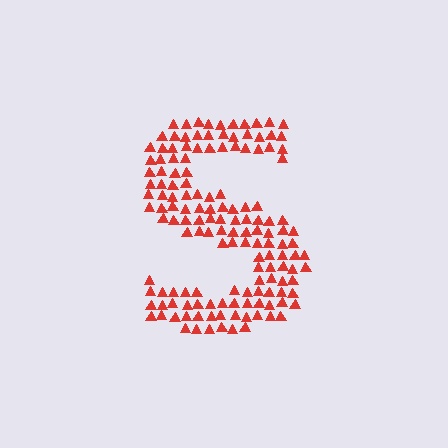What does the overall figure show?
The overall figure shows the letter S.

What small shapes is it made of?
It is made of small triangles.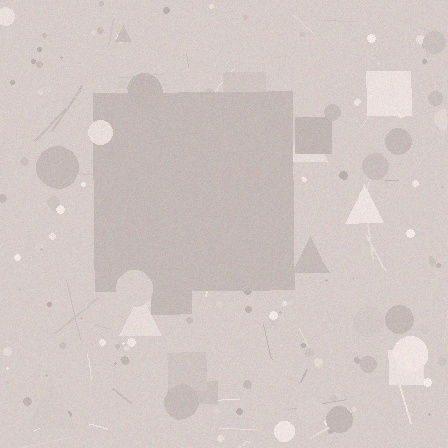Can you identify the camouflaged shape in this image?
The camouflaged shape is a square.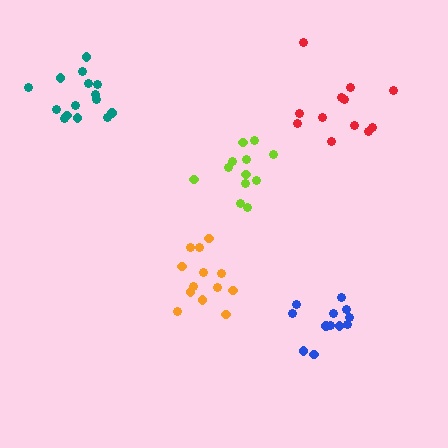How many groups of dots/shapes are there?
There are 5 groups.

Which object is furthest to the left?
The teal cluster is leftmost.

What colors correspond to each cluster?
The clusters are colored: orange, red, blue, lime, teal.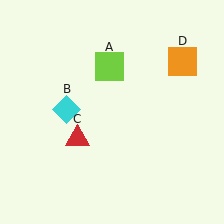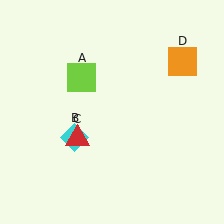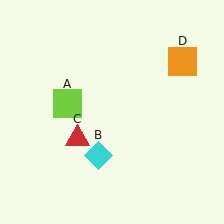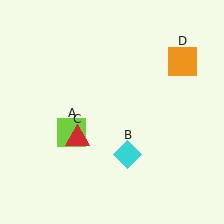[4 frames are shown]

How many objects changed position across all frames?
2 objects changed position: lime square (object A), cyan diamond (object B).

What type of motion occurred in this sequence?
The lime square (object A), cyan diamond (object B) rotated counterclockwise around the center of the scene.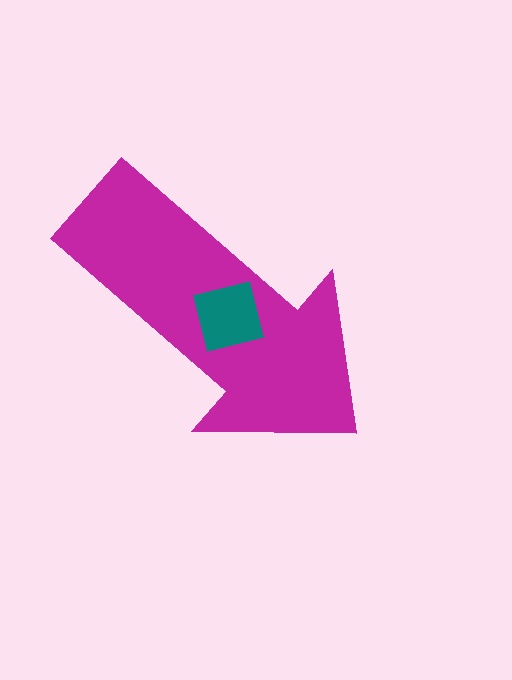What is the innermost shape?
The teal square.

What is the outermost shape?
The magenta arrow.